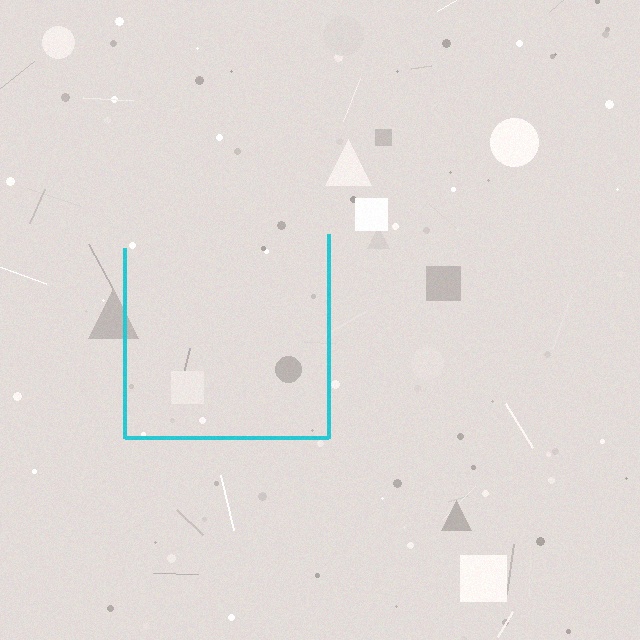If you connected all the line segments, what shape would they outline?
They would outline a square.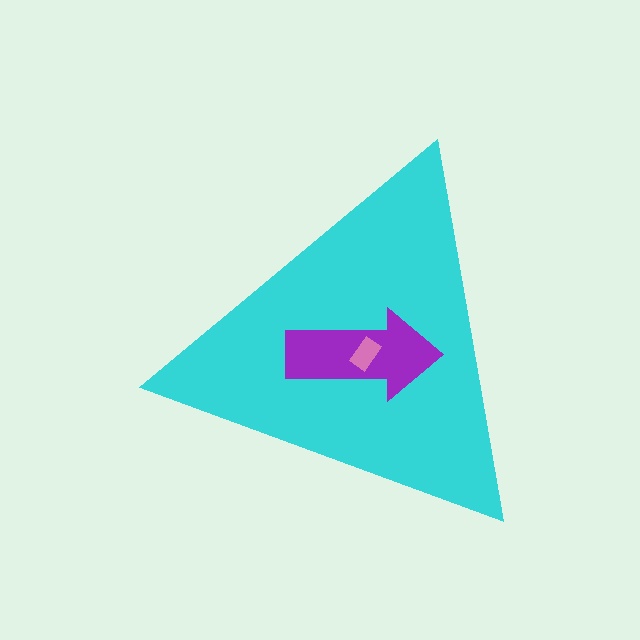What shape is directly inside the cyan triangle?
The purple arrow.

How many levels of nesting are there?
3.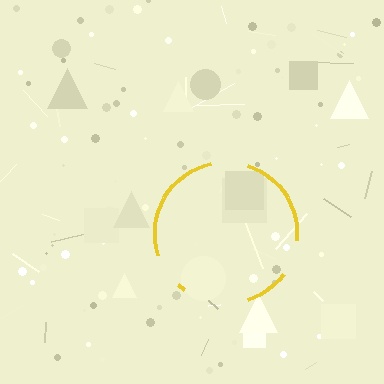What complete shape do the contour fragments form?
The contour fragments form a circle.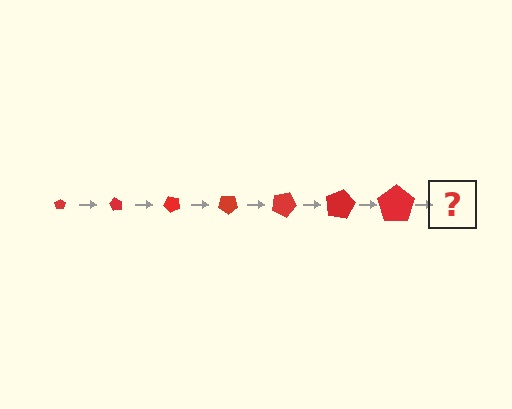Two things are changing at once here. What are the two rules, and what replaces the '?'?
The two rules are that the pentagon grows larger each step and it rotates 60 degrees each step. The '?' should be a pentagon, larger than the previous one and rotated 420 degrees from the start.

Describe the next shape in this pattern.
It should be a pentagon, larger than the previous one and rotated 420 degrees from the start.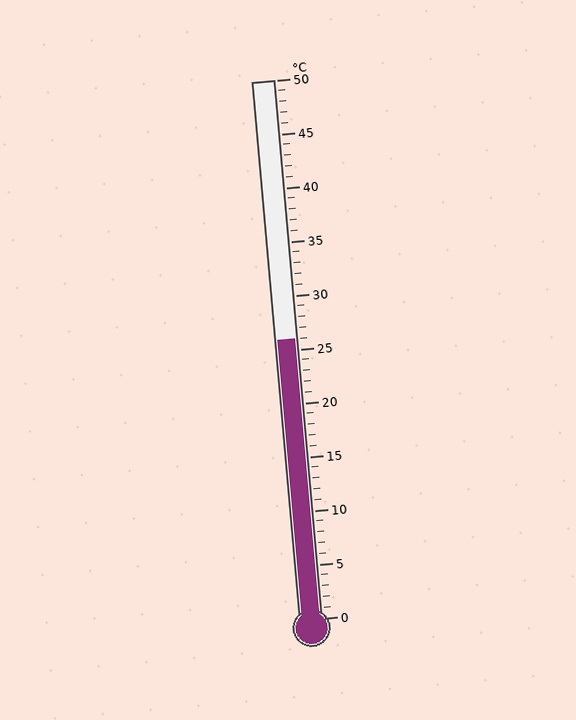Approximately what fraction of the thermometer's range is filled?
The thermometer is filled to approximately 50% of its range.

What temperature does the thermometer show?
The thermometer shows approximately 26°C.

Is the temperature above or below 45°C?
The temperature is below 45°C.